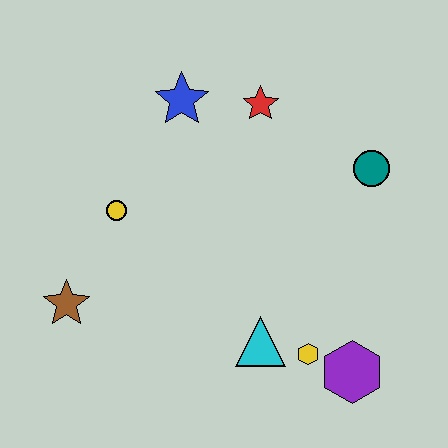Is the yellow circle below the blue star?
Yes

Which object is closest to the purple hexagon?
The yellow hexagon is closest to the purple hexagon.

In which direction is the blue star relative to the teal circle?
The blue star is to the left of the teal circle.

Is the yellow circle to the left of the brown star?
No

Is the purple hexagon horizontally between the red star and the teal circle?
Yes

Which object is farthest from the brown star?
The teal circle is farthest from the brown star.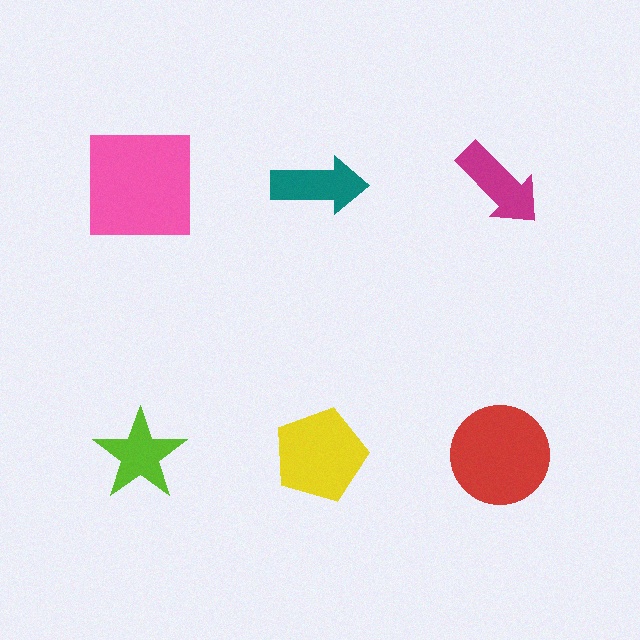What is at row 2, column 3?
A red circle.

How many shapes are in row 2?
3 shapes.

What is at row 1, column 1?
A pink square.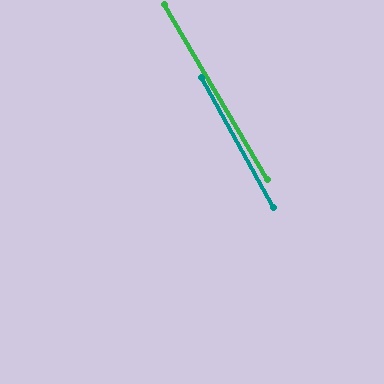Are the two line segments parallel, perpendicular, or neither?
Parallel — their directions differ by only 1.1°.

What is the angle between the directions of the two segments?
Approximately 1 degree.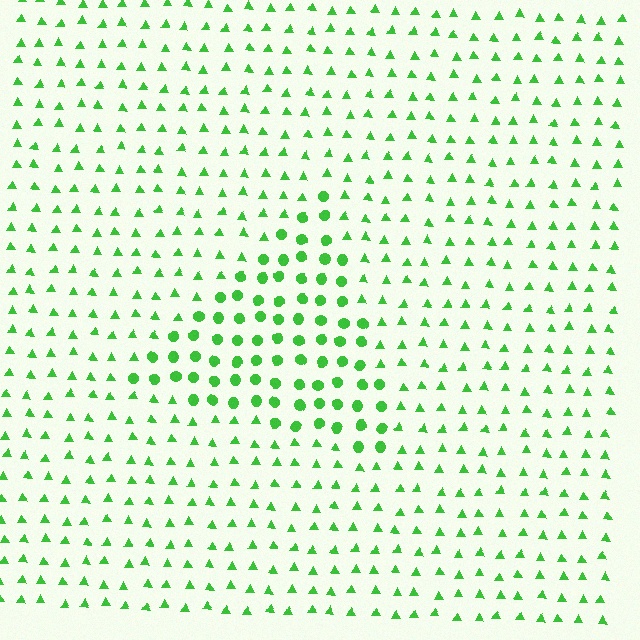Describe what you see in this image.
The image is filled with small green elements arranged in a uniform grid. A triangle-shaped region contains circles, while the surrounding area contains triangles. The boundary is defined purely by the change in element shape.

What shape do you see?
I see a triangle.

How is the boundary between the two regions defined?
The boundary is defined by a change in element shape: circles inside vs. triangles outside. All elements share the same color and spacing.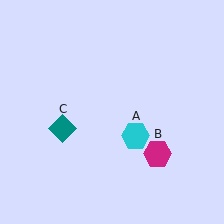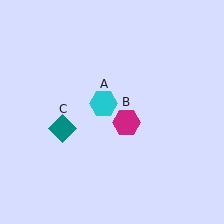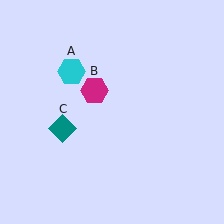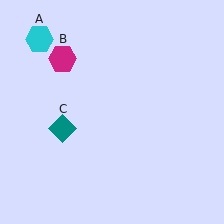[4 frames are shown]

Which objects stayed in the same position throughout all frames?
Teal diamond (object C) remained stationary.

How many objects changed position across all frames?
2 objects changed position: cyan hexagon (object A), magenta hexagon (object B).